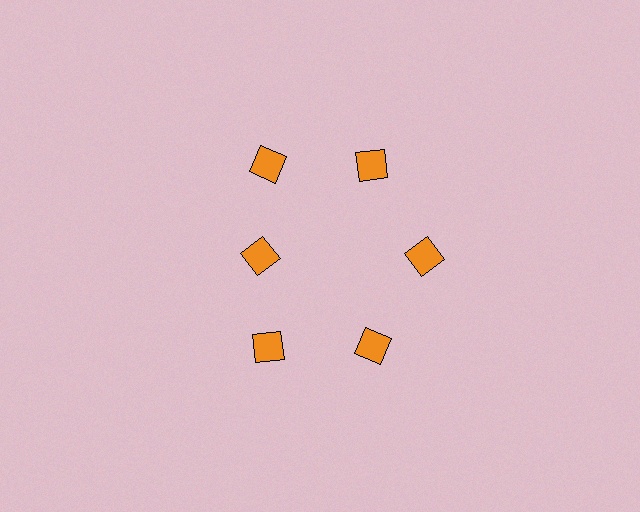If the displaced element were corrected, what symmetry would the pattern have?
It would have 6-fold rotational symmetry — the pattern would map onto itself every 60 degrees.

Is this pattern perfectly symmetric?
No. The 6 orange diamonds are arranged in a ring, but one element near the 9 o'clock position is pulled inward toward the center, breaking the 6-fold rotational symmetry.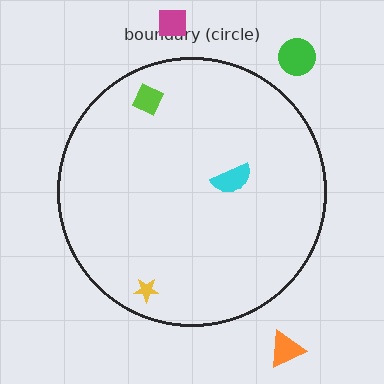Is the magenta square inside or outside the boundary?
Outside.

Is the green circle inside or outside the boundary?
Outside.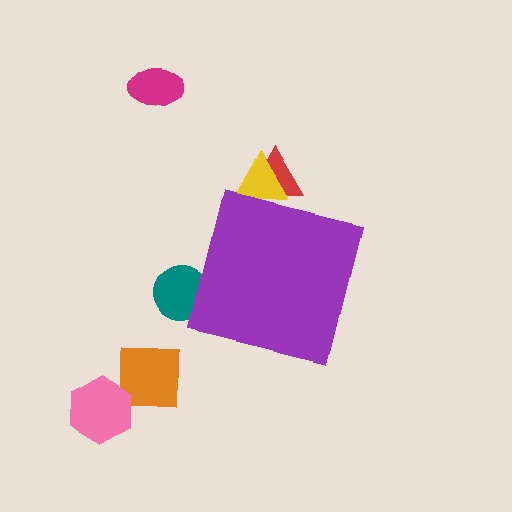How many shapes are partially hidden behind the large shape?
3 shapes are partially hidden.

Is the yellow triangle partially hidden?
Yes, the yellow triangle is partially hidden behind the purple square.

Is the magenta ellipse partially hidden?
No, the magenta ellipse is fully visible.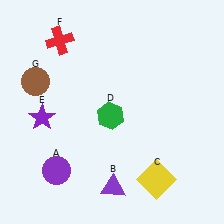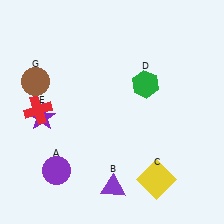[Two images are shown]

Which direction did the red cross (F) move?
The red cross (F) moved down.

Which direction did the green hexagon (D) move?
The green hexagon (D) moved right.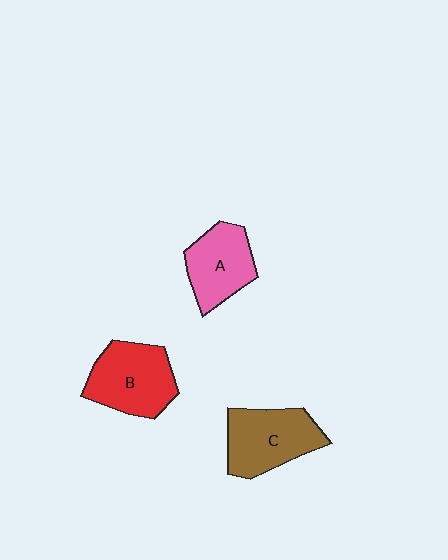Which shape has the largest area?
Shape B (red).